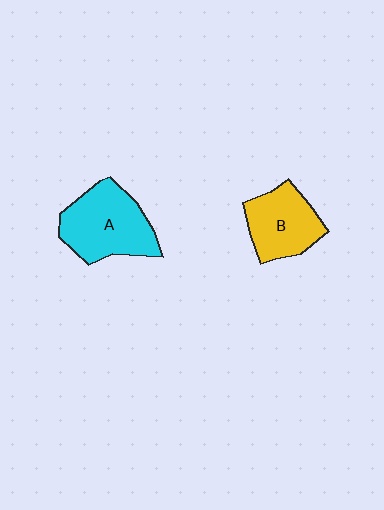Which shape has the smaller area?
Shape B (yellow).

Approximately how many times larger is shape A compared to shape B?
Approximately 1.3 times.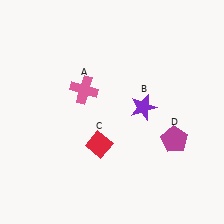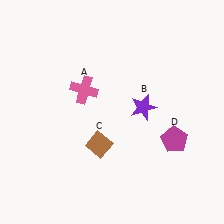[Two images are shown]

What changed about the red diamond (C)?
In Image 1, C is red. In Image 2, it changed to brown.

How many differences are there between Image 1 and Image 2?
There is 1 difference between the two images.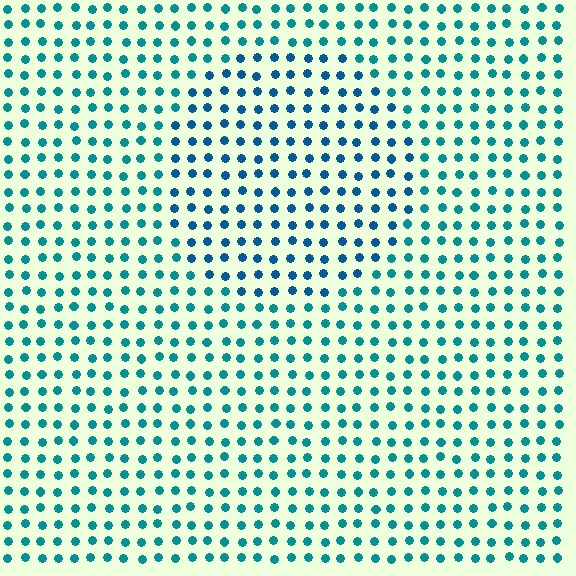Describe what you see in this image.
The image is filled with small teal elements in a uniform arrangement. A circle-shaped region is visible where the elements are tinted to a slightly different hue, forming a subtle color boundary.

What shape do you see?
I see a circle.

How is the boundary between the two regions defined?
The boundary is defined purely by a slight shift in hue (about 25 degrees). Spacing, size, and orientation are identical on both sides.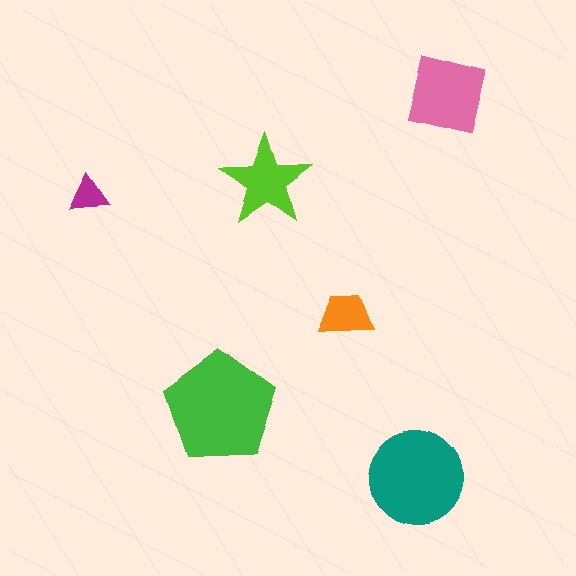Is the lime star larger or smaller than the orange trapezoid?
Larger.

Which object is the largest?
The green pentagon.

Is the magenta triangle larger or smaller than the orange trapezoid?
Smaller.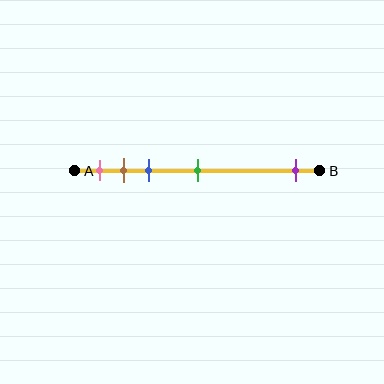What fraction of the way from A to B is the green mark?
The green mark is approximately 50% (0.5) of the way from A to B.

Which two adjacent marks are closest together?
The brown and blue marks are the closest adjacent pair.